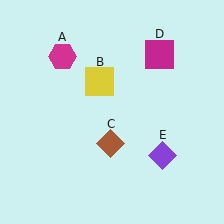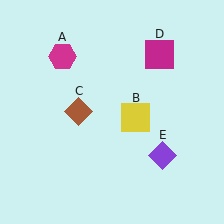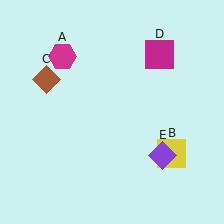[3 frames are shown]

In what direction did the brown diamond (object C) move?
The brown diamond (object C) moved up and to the left.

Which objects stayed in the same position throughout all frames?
Magenta hexagon (object A) and magenta square (object D) and purple diamond (object E) remained stationary.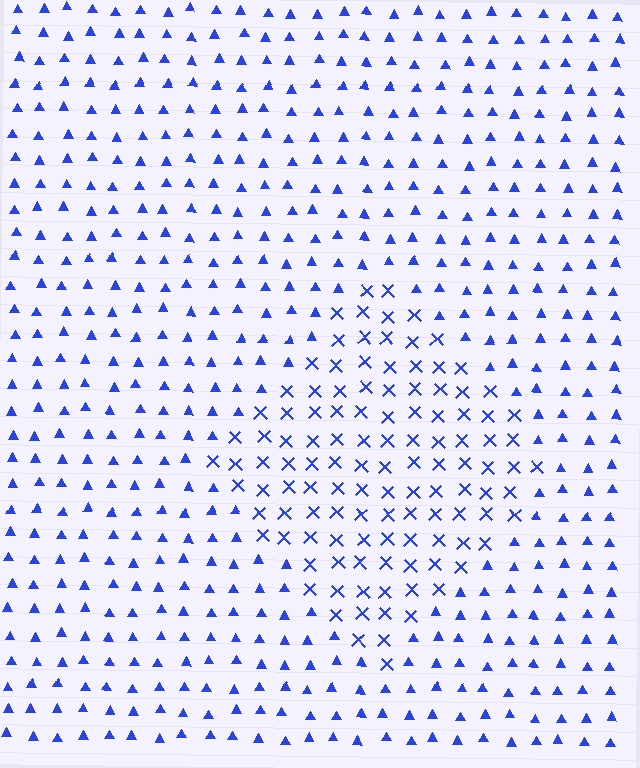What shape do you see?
I see a diamond.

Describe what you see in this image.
The image is filled with small blue elements arranged in a uniform grid. A diamond-shaped region contains X marks, while the surrounding area contains triangles. The boundary is defined purely by the change in element shape.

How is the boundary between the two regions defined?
The boundary is defined by a change in element shape: X marks inside vs. triangles outside. All elements share the same color and spacing.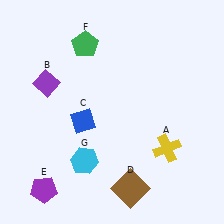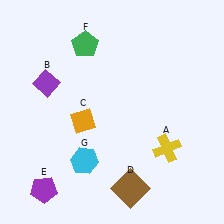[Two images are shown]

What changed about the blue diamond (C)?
In Image 1, C is blue. In Image 2, it changed to orange.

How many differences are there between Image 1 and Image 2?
There is 1 difference between the two images.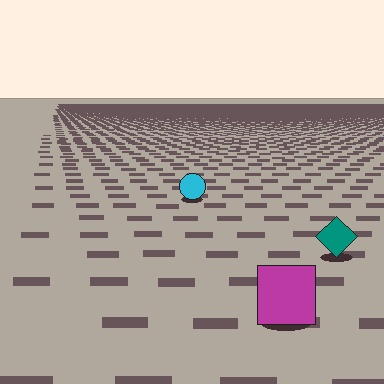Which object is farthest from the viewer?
The cyan circle is farthest from the viewer. It appears smaller and the ground texture around it is denser.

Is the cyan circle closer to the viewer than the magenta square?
No. The magenta square is closer — you can tell from the texture gradient: the ground texture is coarser near it.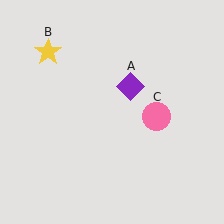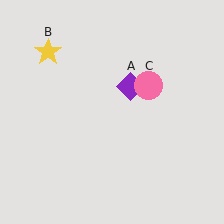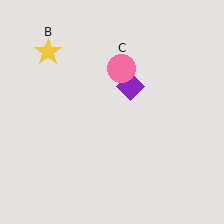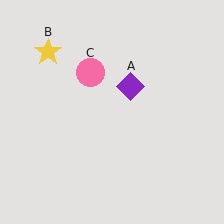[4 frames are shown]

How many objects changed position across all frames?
1 object changed position: pink circle (object C).